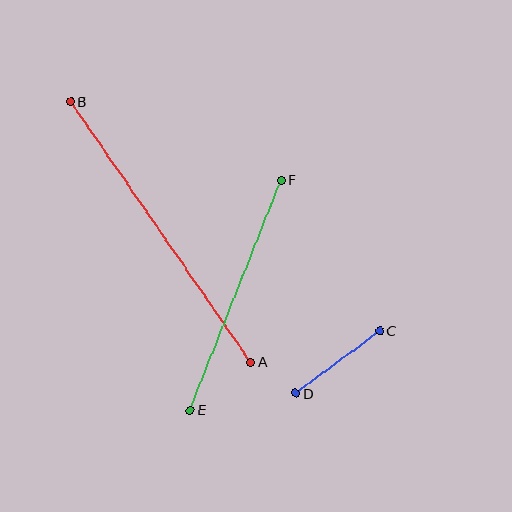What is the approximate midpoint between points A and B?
The midpoint is at approximately (161, 232) pixels.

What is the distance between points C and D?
The distance is approximately 105 pixels.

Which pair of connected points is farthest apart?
Points A and B are farthest apart.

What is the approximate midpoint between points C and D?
The midpoint is at approximately (338, 362) pixels.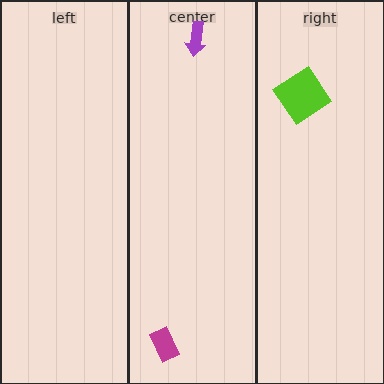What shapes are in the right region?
The lime diamond.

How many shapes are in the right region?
1.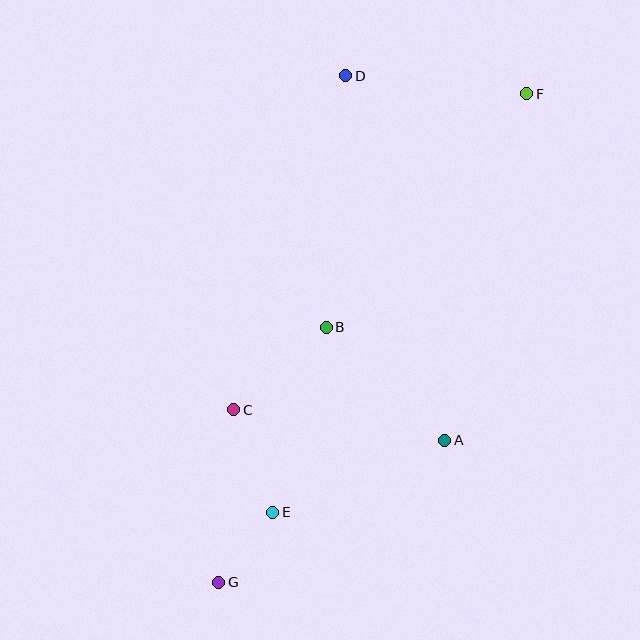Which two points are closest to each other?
Points E and G are closest to each other.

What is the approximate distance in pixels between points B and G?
The distance between B and G is approximately 276 pixels.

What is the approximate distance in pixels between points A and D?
The distance between A and D is approximately 378 pixels.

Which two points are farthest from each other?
Points F and G are farthest from each other.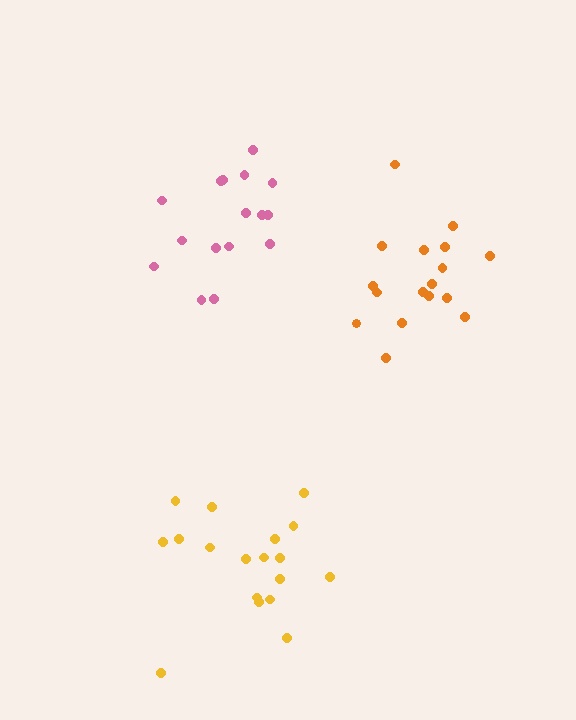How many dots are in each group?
Group 1: 17 dots, Group 2: 16 dots, Group 3: 18 dots (51 total).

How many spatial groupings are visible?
There are 3 spatial groupings.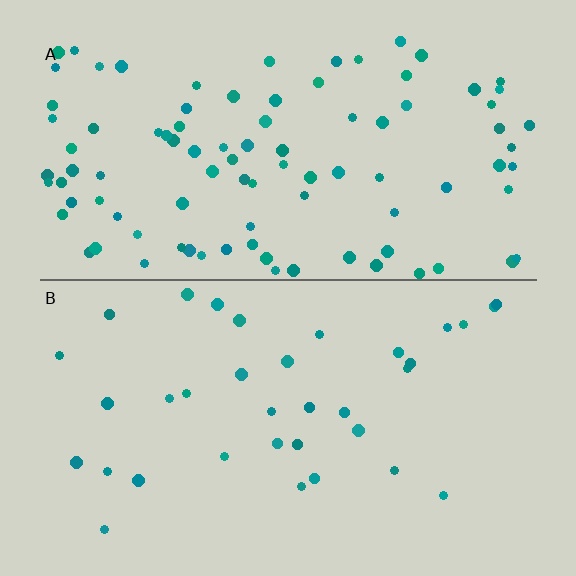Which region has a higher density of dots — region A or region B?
A (the top).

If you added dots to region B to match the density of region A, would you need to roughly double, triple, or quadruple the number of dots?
Approximately triple.